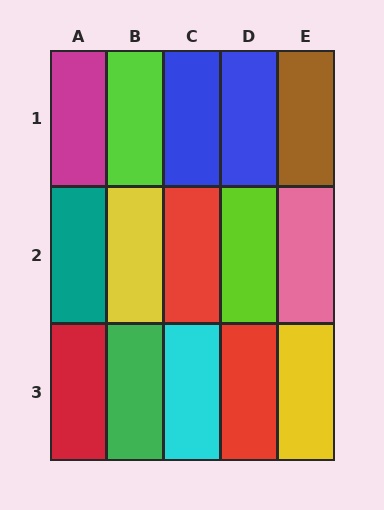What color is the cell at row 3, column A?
Red.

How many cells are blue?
2 cells are blue.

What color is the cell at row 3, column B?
Green.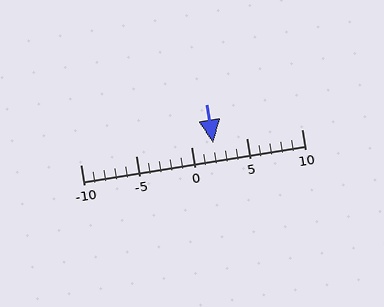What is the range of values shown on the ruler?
The ruler shows values from -10 to 10.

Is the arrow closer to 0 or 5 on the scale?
The arrow is closer to 0.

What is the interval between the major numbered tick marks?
The major tick marks are spaced 5 units apart.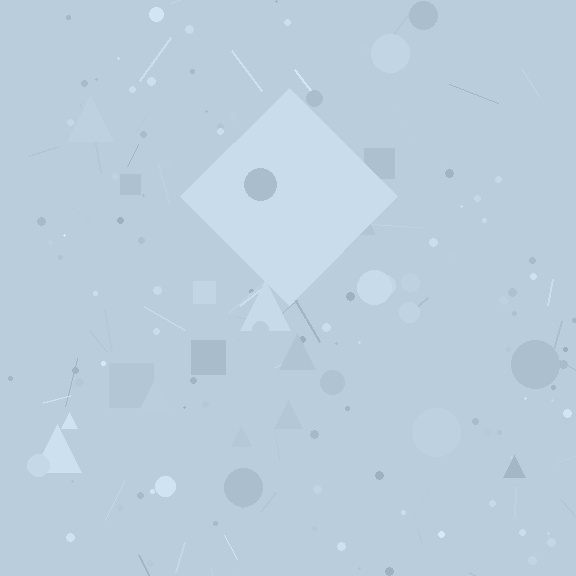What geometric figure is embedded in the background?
A diamond is embedded in the background.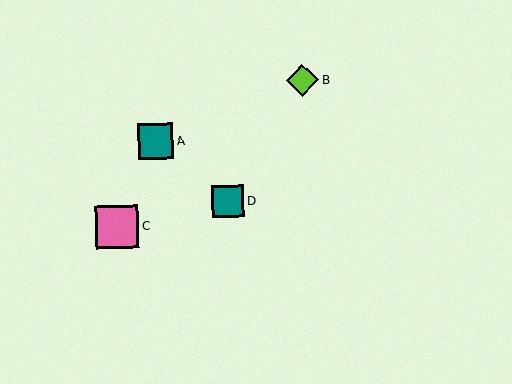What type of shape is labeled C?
Shape C is a pink square.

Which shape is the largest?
The pink square (labeled C) is the largest.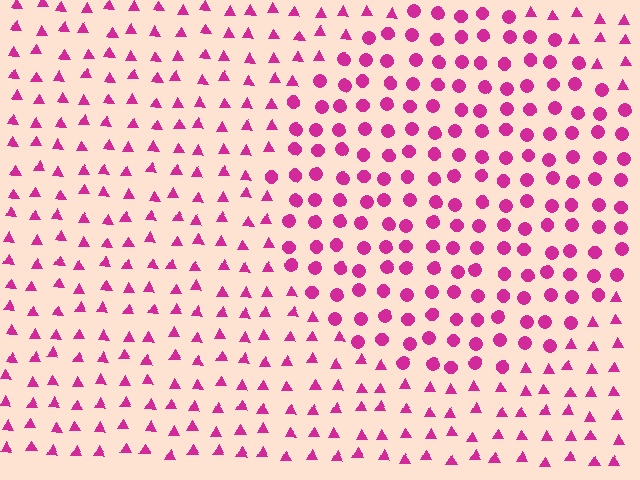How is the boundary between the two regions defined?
The boundary is defined by a change in element shape: circles inside vs. triangles outside. All elements share the same color and spacing.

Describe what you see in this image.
The image is filled with small magenta elements arranged in a uniform grid. A circle-shaped region contains circles, while the surrounding area contains triangles. The boundary is defined purely by the change in element shape.